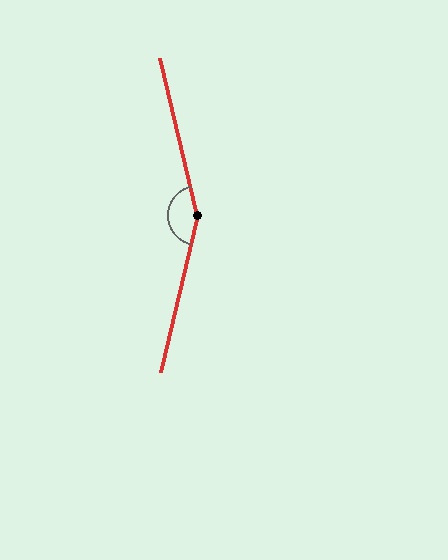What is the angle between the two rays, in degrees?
Approximately 154 degrees.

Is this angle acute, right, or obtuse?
It is obtuse.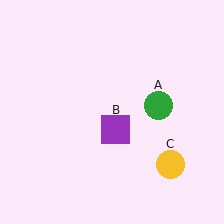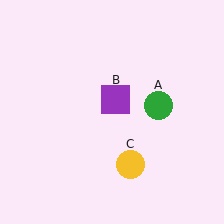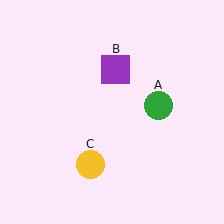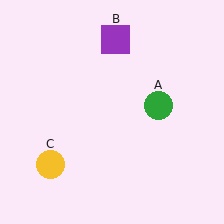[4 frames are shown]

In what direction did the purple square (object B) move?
The purple square (object B) moved up.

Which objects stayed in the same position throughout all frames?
Green circle (object A) remained stationary.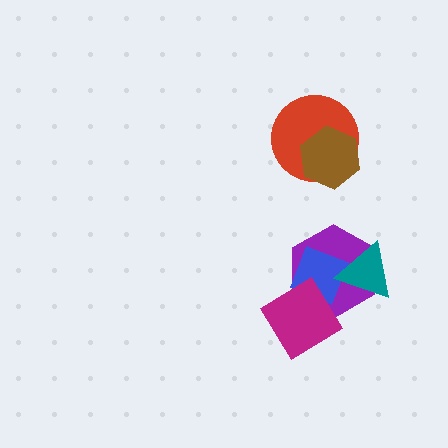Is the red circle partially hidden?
Yes, it is partially covered by another shape.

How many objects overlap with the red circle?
1 object overlaps with the red circle.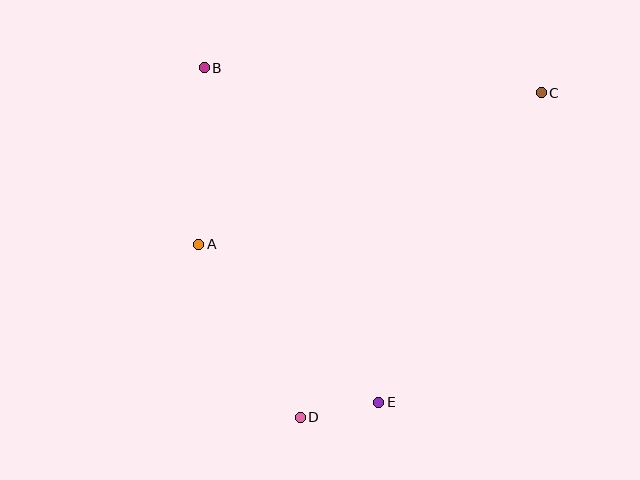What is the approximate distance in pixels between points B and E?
The distance between B and E is approximately 377 pixels.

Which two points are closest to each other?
Points D and E are closest to each other.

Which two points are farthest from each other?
Points C and D are farthest from each other.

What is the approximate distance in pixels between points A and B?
The distance between A and B is approximately 177 pixels.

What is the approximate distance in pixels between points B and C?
The distance between B and C is approximately 337 pixels.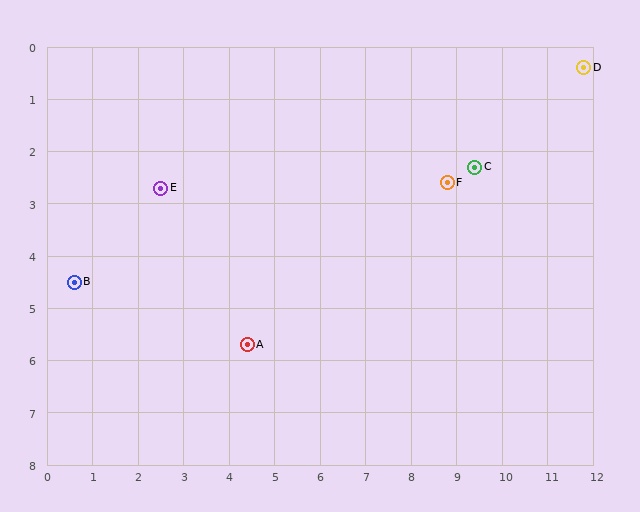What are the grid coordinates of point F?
Point F is at approximately (8.8, 2.6).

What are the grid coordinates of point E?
Point E is at approximately (2.5, 2.7).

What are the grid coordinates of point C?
Point C is at approximately (9.4, 2.3).